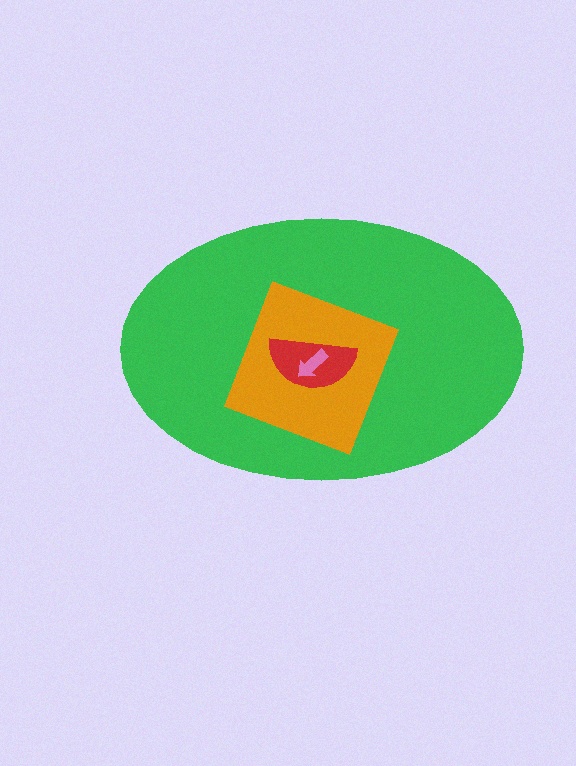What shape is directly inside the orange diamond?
The red semicircle.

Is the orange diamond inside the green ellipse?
Yes.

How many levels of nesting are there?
4.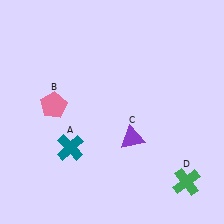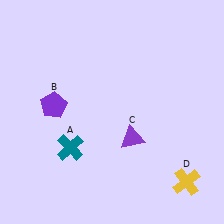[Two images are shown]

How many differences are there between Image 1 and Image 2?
There are 2 differences between the two images.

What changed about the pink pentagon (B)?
In Image 1, B is pink. In Image 2, it changed to purple.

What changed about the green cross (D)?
In Image 1, D is green. In Image 2, it changed to yellow.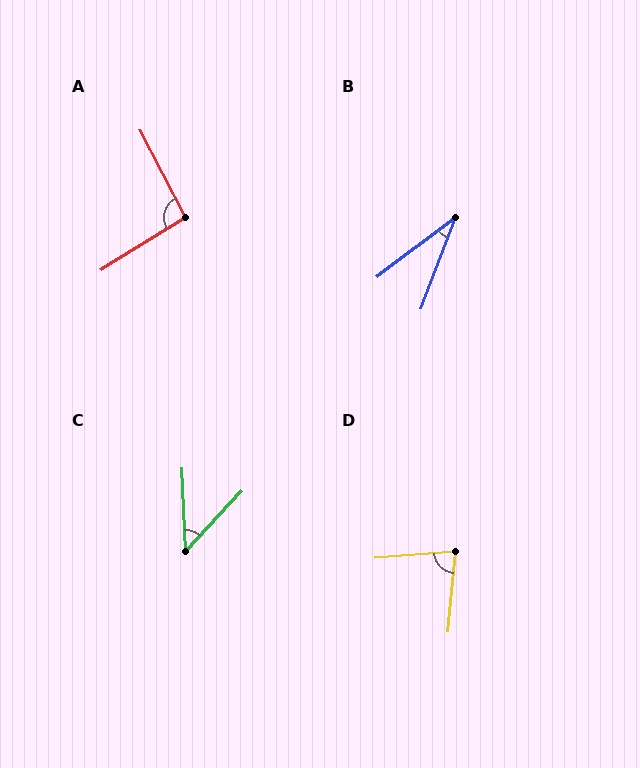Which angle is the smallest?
B, at approximately 32 degrees.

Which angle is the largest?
A, at approximately 95 degrees.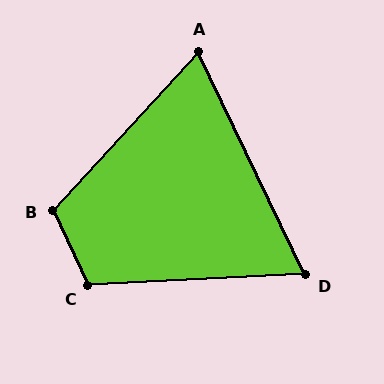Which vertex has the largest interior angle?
B, at approximately 113 degrees.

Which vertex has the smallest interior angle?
D, at approximately 67 degrees.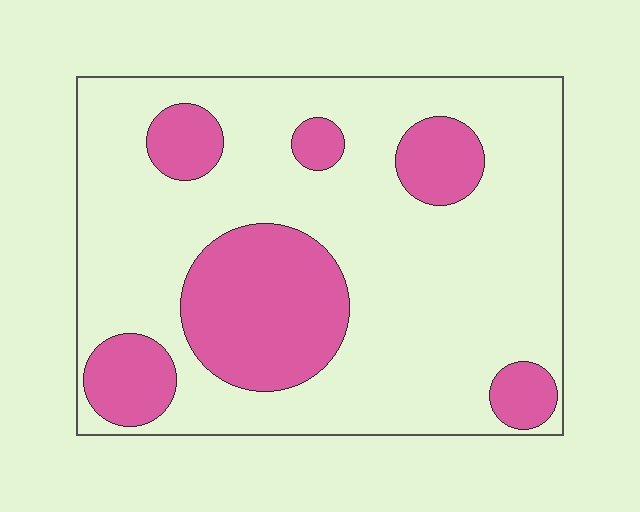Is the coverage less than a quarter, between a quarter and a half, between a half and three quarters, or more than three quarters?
Between a quarter and a half.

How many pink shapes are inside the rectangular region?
6.